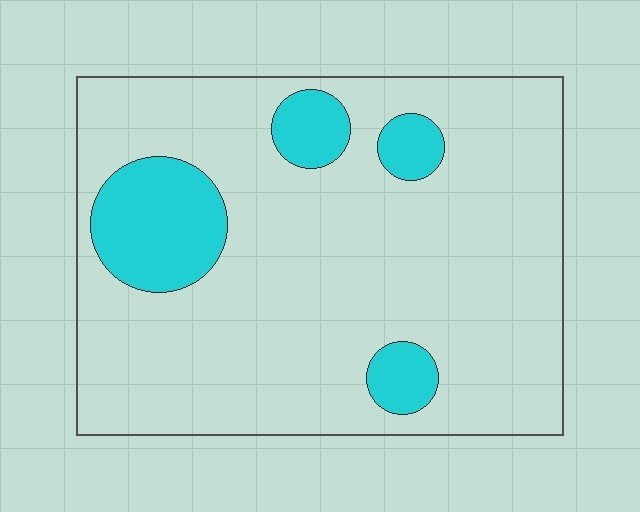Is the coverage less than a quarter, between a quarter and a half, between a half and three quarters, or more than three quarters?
Less than a quarter.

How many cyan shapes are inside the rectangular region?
4.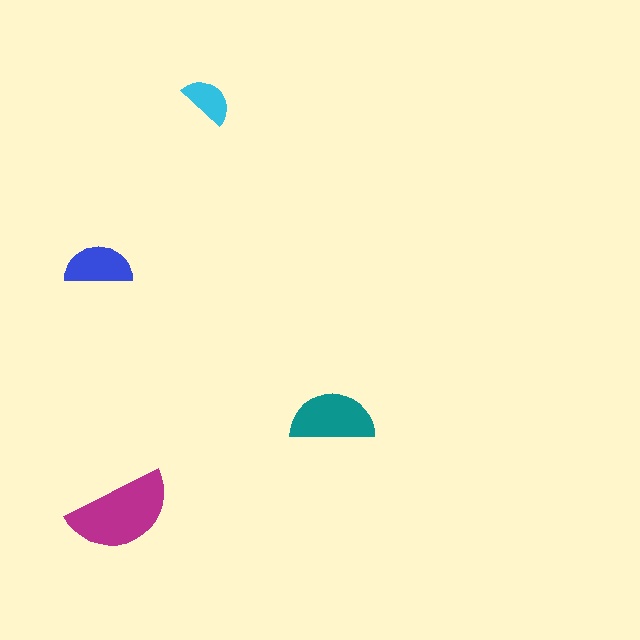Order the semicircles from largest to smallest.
the magenta one, the teal one, the blue one, the cyan one.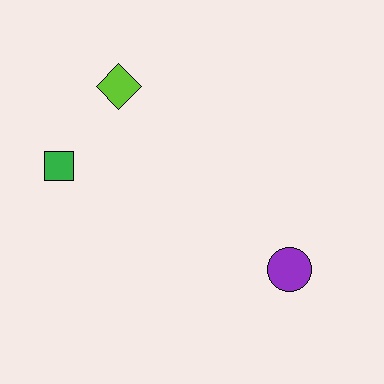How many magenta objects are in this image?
There are no magenta objects.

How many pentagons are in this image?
There are no pentagons.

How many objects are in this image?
There are 3 objects.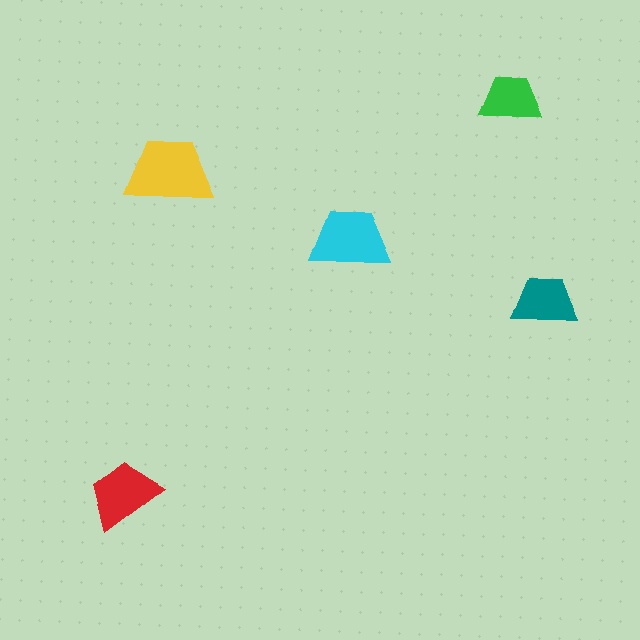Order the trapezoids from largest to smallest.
the yellow one, the cyan one, the red one, the teal one, the green one.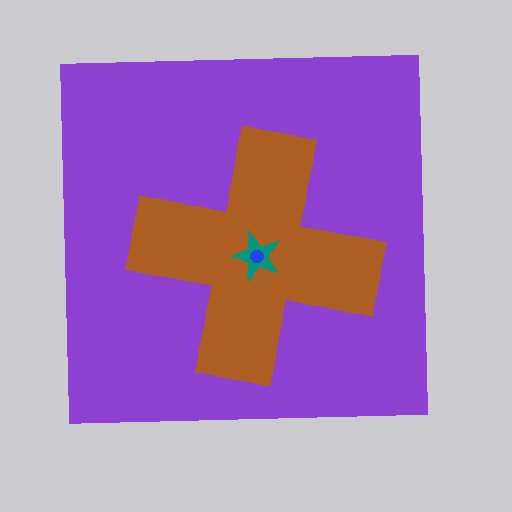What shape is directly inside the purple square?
The brown cross.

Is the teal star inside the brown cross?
Yes.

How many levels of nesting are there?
4.